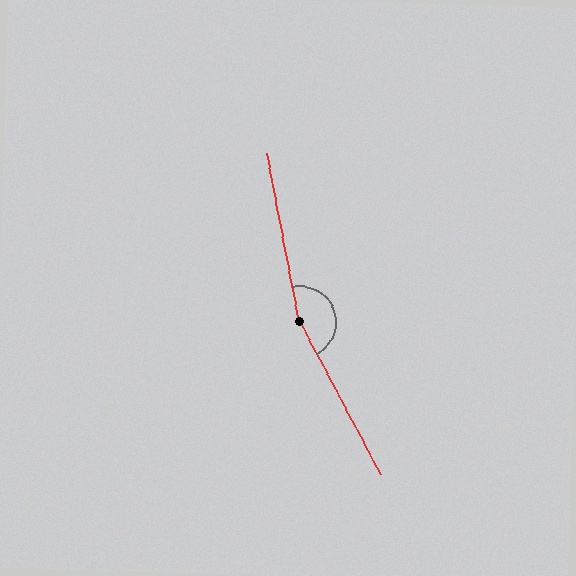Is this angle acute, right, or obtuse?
It is obtuse.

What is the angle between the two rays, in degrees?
Approximately 163 degrees.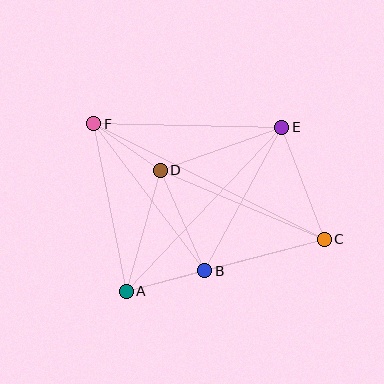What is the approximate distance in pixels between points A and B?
The distance between A and B is approximately 81 pixels.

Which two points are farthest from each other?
Points C and F are farthest from each other.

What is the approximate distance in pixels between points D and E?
The distance between D and E is approximately 129 pixels.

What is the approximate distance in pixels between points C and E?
The distance between C and E is approximately 120 pixels.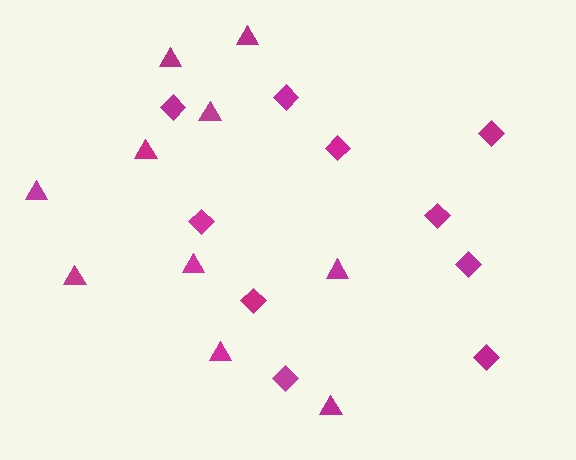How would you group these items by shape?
There are 2 groups: one group of diamonds (10) and one group of triangles (10).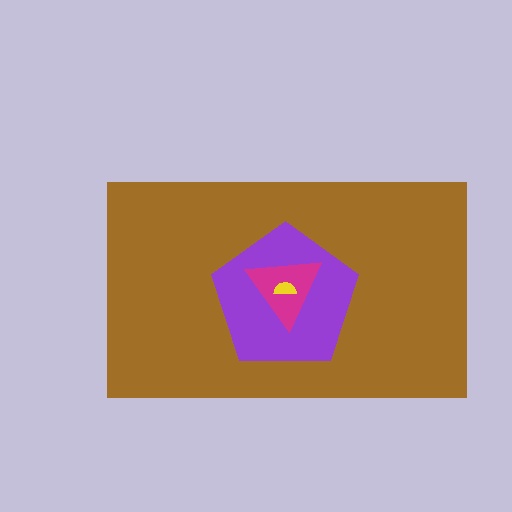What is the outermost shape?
The brown rectangle.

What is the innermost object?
The yellow semicircle.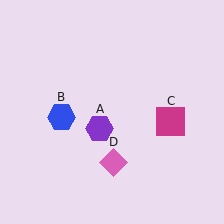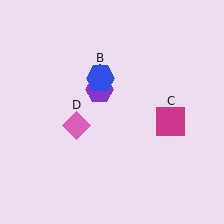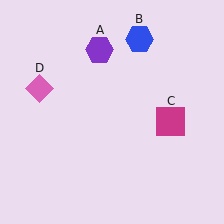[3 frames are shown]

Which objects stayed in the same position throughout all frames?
Magenta square (object C) remained stationary.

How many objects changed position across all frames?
3 objects changed position: purple hexagon (object A), blue hexagon (object B), pink diamond (object D).